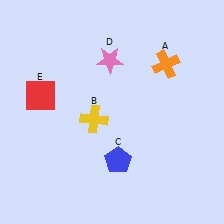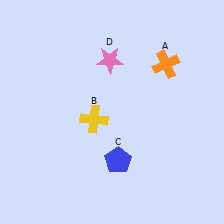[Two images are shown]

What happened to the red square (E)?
The red square (E) was removed in Image 2. It was in the top-left area of Image 1.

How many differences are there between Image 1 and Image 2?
There is 1 difference between the two images.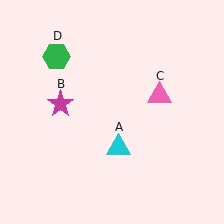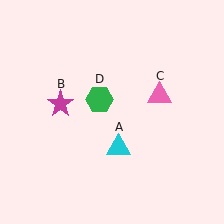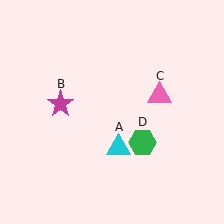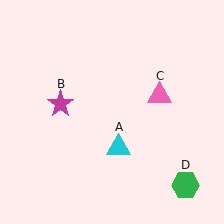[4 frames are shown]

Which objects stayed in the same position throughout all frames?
Cyan triangle (object A) and magenta star (object B) and pink triangle (object C) remained stationary.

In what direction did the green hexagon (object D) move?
The green hexagon (object D) moved down and to the right.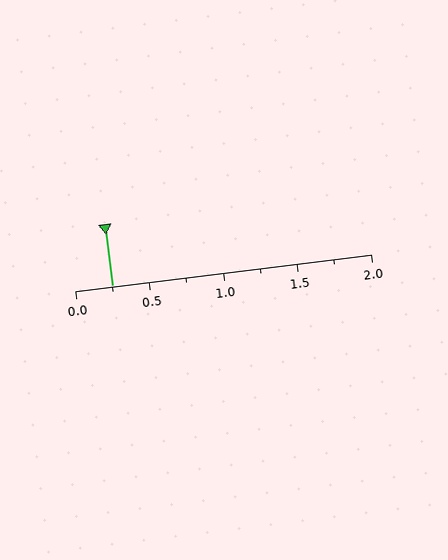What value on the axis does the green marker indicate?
The marker indicates approximately 0.25.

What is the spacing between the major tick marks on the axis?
The major ticks are spaced 0.5 apart.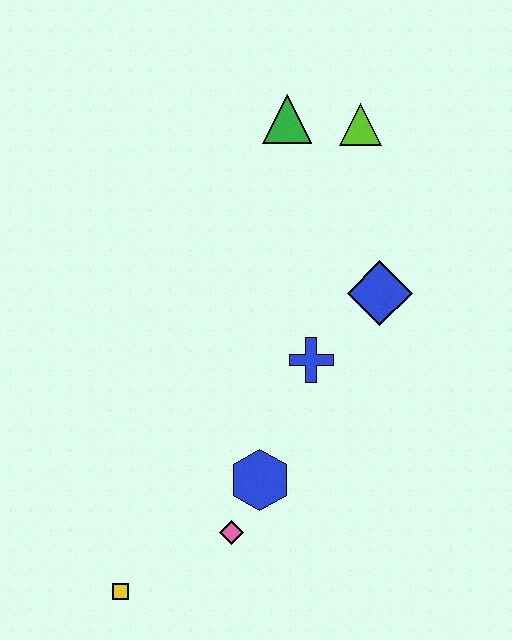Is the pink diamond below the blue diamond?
Yes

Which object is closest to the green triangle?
The lime triangle is closest to the green triangle.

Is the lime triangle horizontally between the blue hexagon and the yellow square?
No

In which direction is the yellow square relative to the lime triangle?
The yellow square is below the lime triangle.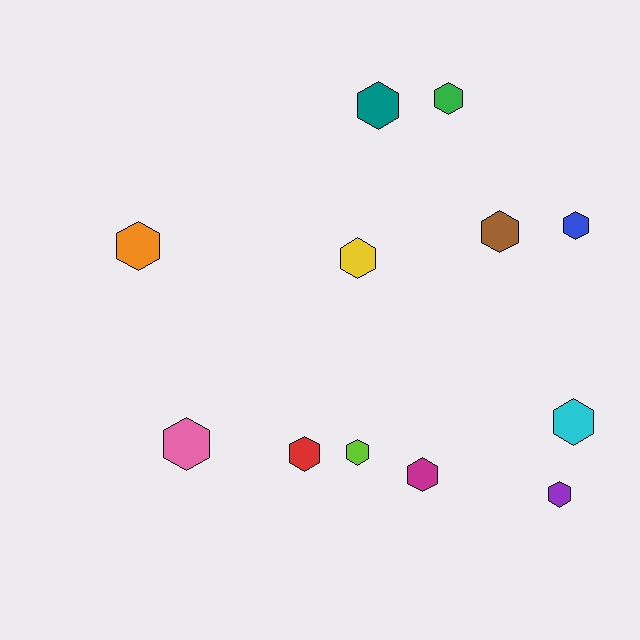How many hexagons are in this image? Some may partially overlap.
There are 12 hexagons.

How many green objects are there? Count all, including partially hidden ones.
There is 1 green object.